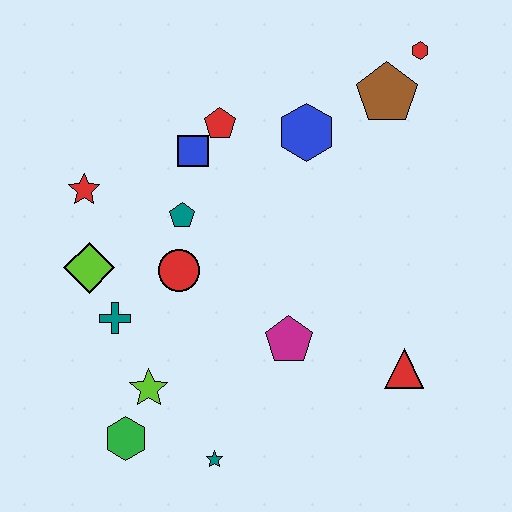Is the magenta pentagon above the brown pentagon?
No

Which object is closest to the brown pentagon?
The red hexagon is closest to the brown pentagon.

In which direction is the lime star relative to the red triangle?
The lime star is to the left of the red triangle.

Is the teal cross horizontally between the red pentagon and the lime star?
No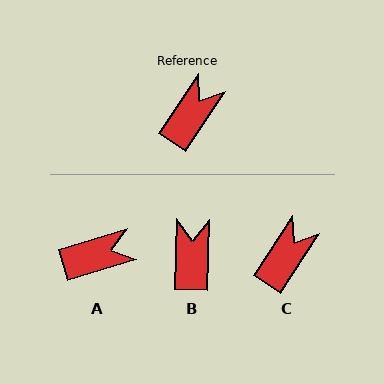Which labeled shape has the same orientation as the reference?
C.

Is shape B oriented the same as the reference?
No, it is off by about 32 degrees.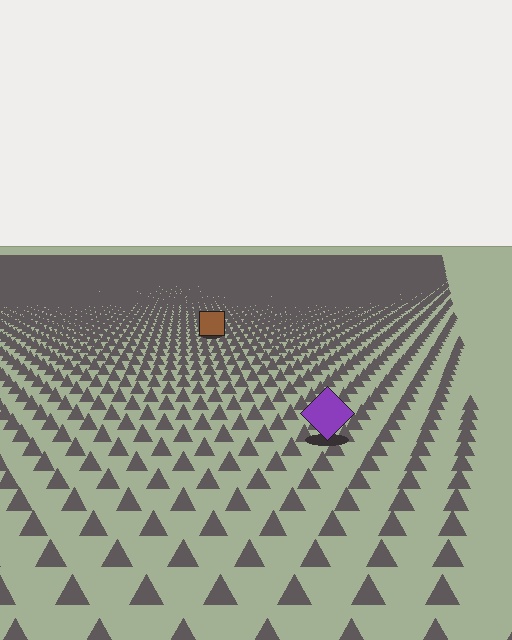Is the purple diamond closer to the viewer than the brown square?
Yes. The purple diamond is closer — you can tell from the texture gradient: the ground texture is coarser near it.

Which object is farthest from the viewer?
The brown square is farthest from the viewer. It appears smaller and the ground texture around it is denser.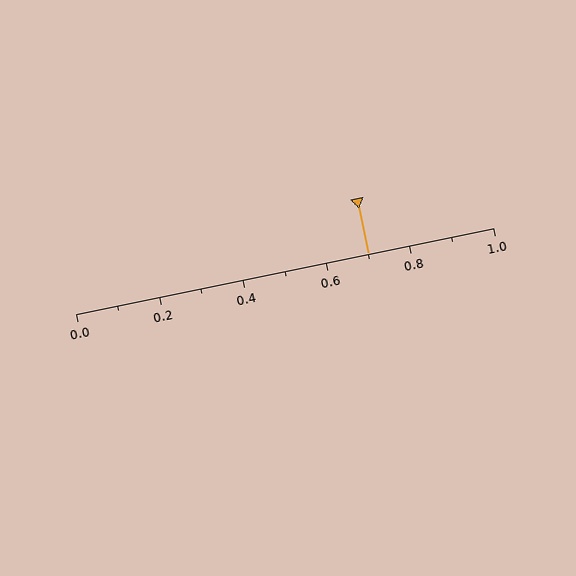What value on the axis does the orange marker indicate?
The marker indicates approximately 0.7.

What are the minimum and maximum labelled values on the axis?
The axis runs from 0.0 to 1.0.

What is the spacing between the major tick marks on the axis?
The major ticks are spaced 0.2 apart.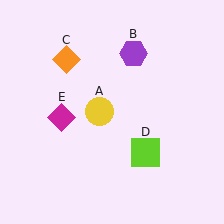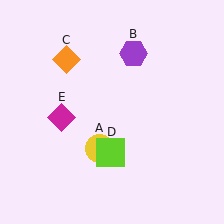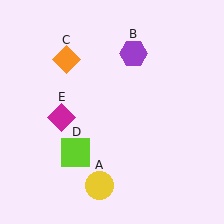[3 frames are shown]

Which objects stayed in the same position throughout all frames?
Purple hexagon (object B) and orange diamond (object C) and magenta diamond (object E) remained stationary.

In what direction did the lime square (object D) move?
The lime square (object D) moved left.